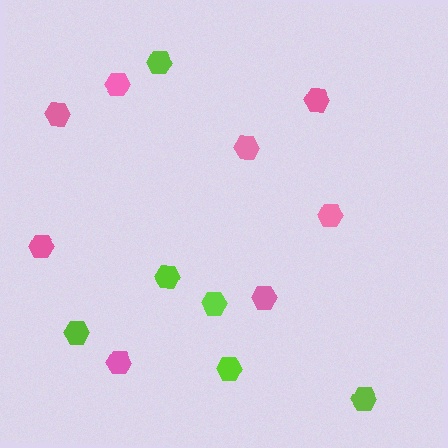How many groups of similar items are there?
There are 2 groups: one group of pink hexagons (8) and one group of lime hexagons (6).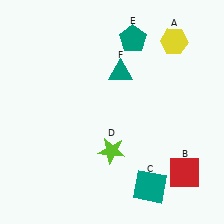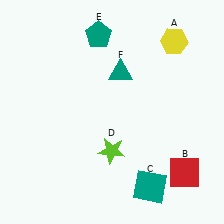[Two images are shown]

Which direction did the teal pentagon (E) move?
The teal pentagon (E) moved left.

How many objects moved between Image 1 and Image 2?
1 object moved between the two images.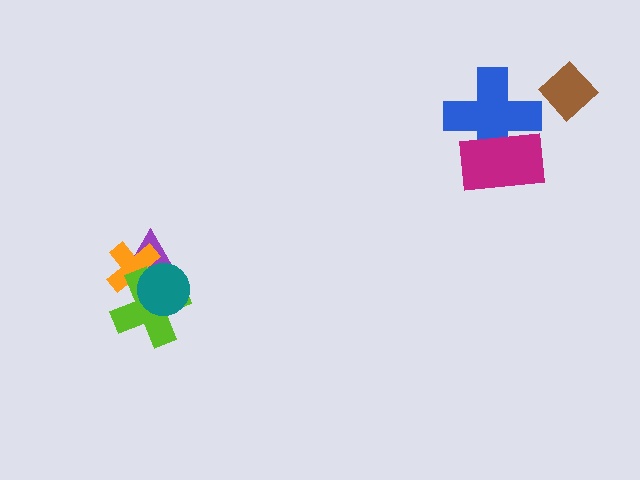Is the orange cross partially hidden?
Yes, it is partially covered by another shape.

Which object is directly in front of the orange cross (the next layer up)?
The lime cross is directly in front of the orange cross.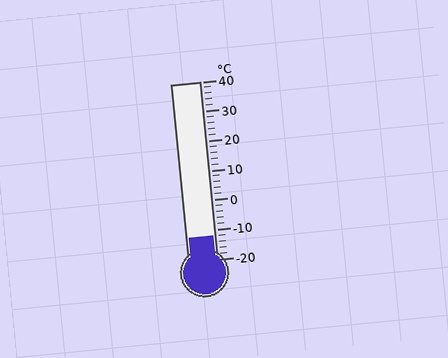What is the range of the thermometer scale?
The thermometer scale ranges from -20°C to 40°C.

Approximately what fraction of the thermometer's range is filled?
The thermometer is filled to approximately 15% of its range.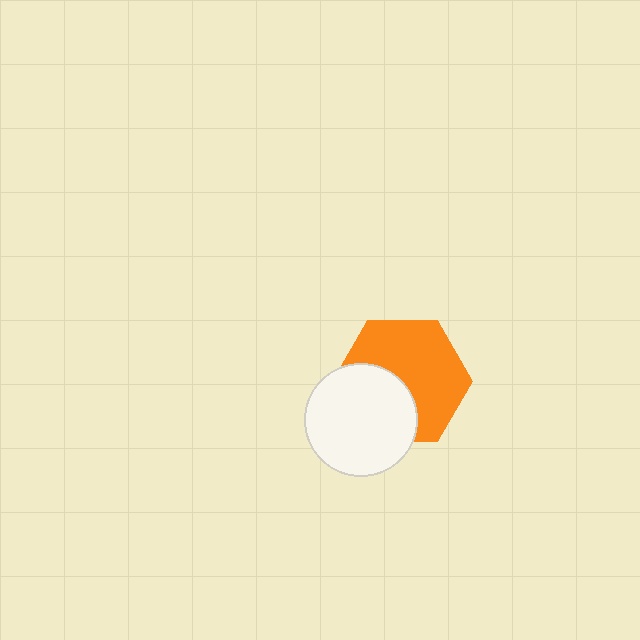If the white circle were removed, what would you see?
You would see the complete orange hexagon.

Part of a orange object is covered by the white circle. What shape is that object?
It is a hexagon.